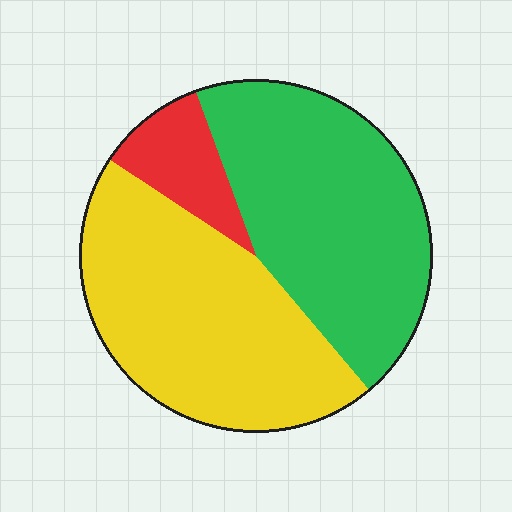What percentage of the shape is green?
Green takes up between a third and a half of the shape.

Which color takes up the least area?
Red, at roughly 10%.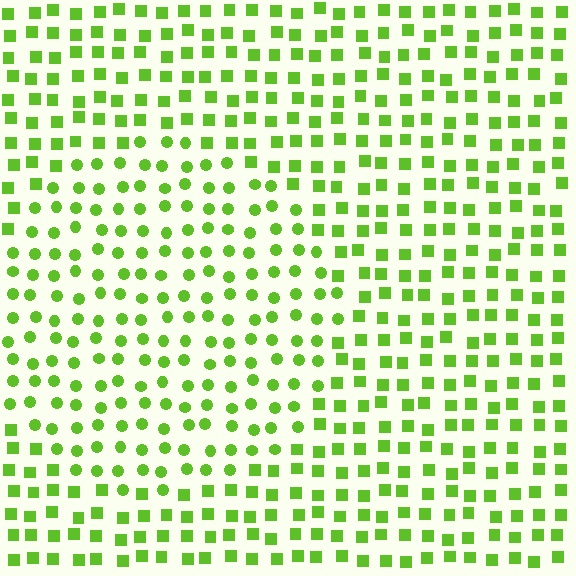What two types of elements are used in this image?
The image uses circles inside the circle region and squares outside it.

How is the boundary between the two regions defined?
The boundary is defined by a change in element shape: circles inside vs. squares outside. All elements share the same color and spacing.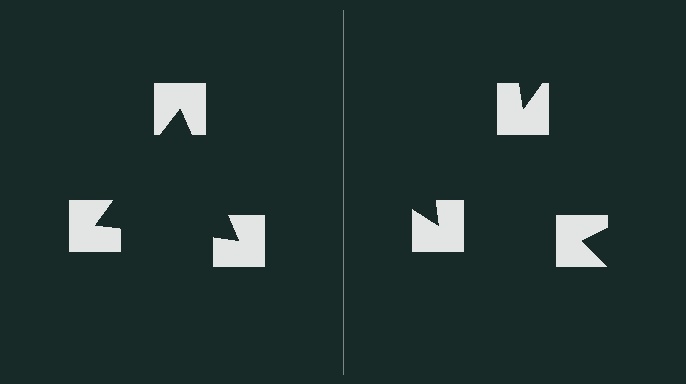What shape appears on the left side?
An illusory triangle.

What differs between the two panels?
The notched squares are positioned identically on both sides; only the wedge orientations differ. On the left they align to a triangle; on the right they are misaligned.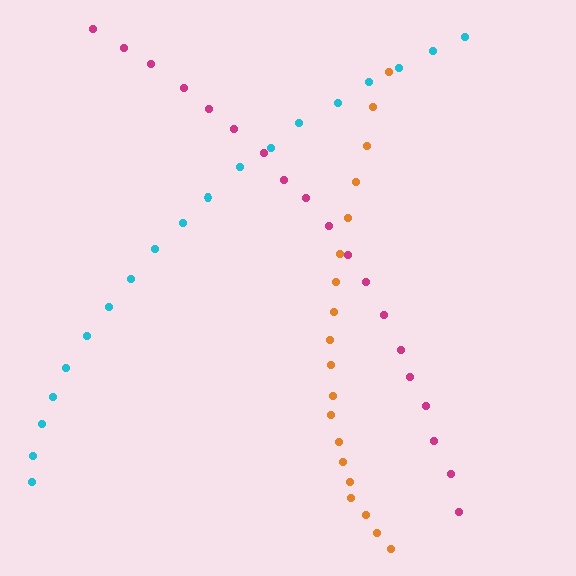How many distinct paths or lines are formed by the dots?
There are 3 distinct paths.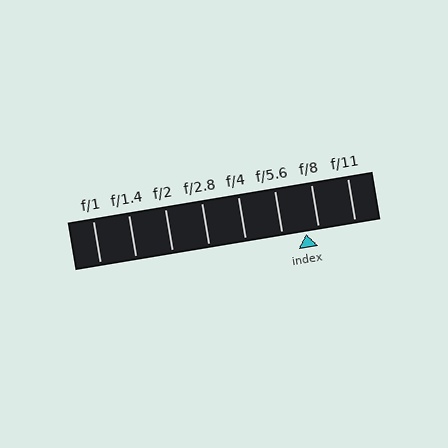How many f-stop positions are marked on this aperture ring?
There are 8 f-stop positions marked.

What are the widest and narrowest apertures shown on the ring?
The widest aperture shown is f/1 and the narrowest is f/11.